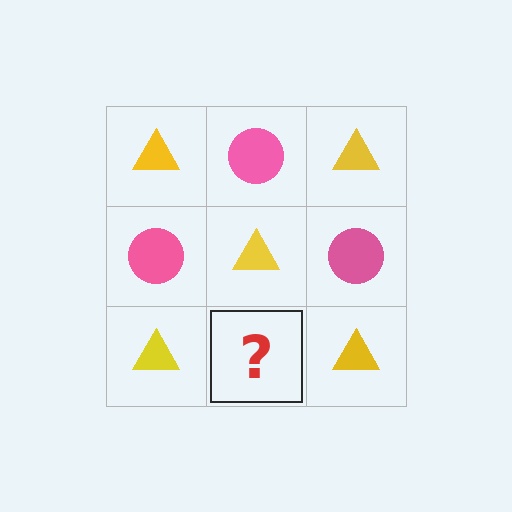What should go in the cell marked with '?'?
The missing cell should contain a pink circle.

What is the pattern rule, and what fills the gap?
The rule is that it alternates yellow triangle and pink circle in a checkerboard pattern. The gap should be filled with a pink circle.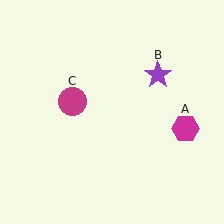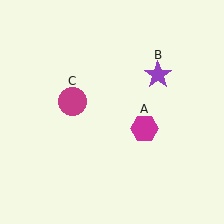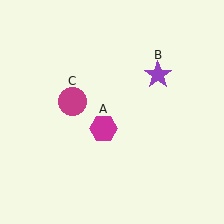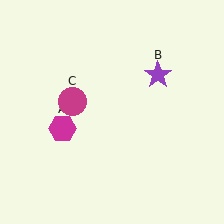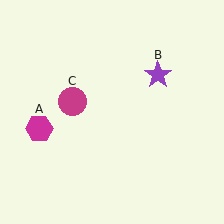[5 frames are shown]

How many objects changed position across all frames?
1 object changed position: magenta hexagon (object A).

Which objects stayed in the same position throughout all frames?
Purple star (object B) and magenta circle (object C) remained stationary.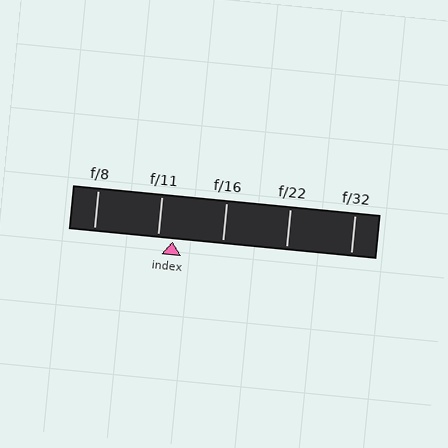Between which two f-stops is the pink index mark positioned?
The index mark is between f/11 and f/16.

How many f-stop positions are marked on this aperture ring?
There are 5 f-stop positions marked.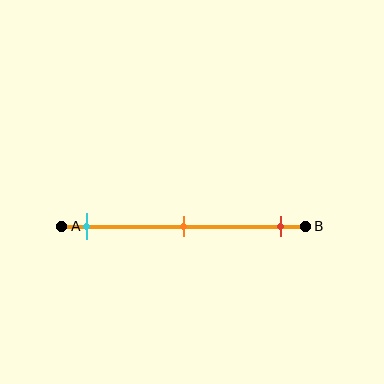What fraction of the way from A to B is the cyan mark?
The cyan mark is approximately 10% (0.1) of the way from A to B.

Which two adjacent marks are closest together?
The cyan and orange marks are the closest adjacent pair.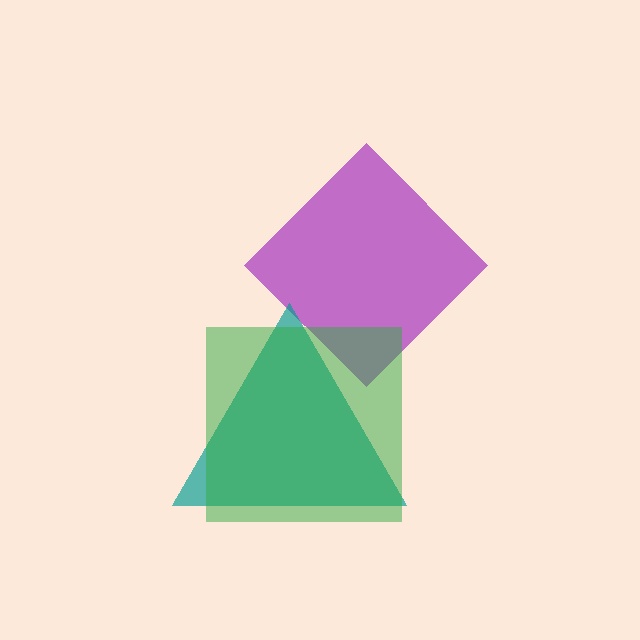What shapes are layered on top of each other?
The layered shapes are: a purple diamond, a teal triangle, a green square.